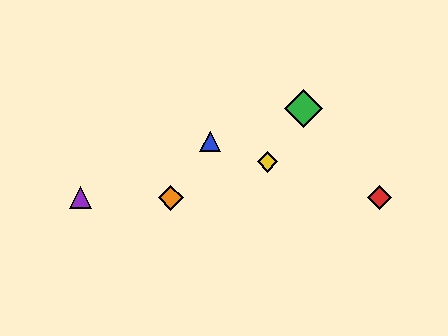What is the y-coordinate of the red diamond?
The red diamond is at y≈198.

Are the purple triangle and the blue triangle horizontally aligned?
No, the purple triangle is at y≈198 and the blue triangle is at y≈141.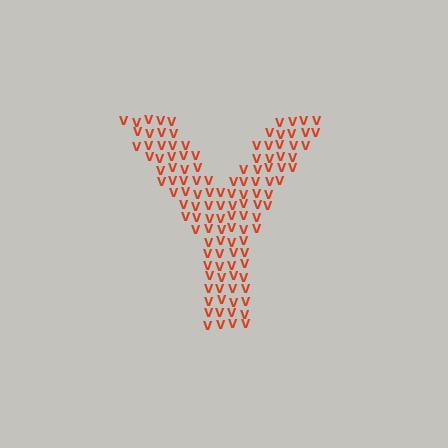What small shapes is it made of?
It is made of small letter V's.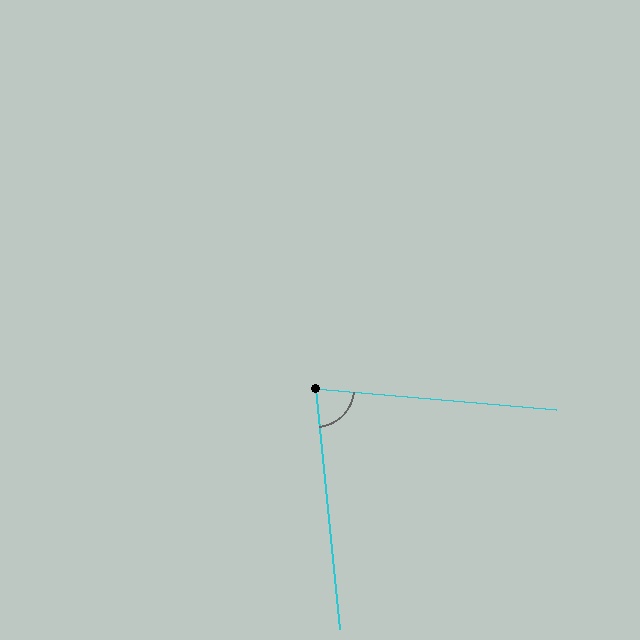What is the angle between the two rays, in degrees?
Approximately 79 degrees.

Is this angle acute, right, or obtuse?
It is acute.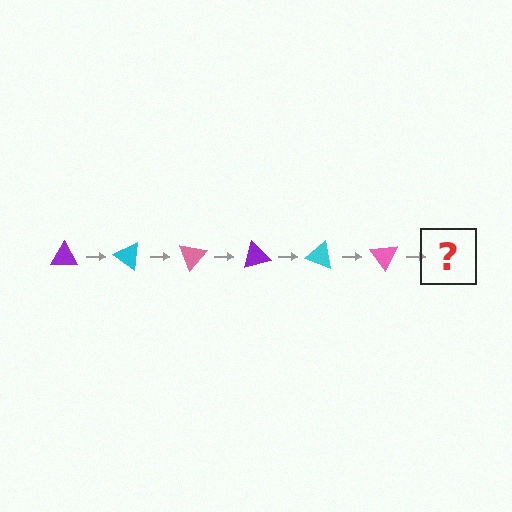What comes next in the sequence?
The next element should be a purple triangle, rotated 210 degrees from the start.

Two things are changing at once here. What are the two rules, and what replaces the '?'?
The two rules are that it rotates 35 degrees each step and the color cycles through purple, cyan, and pink. The '?' should be a purple triangle, rotated 210 degrees from the start.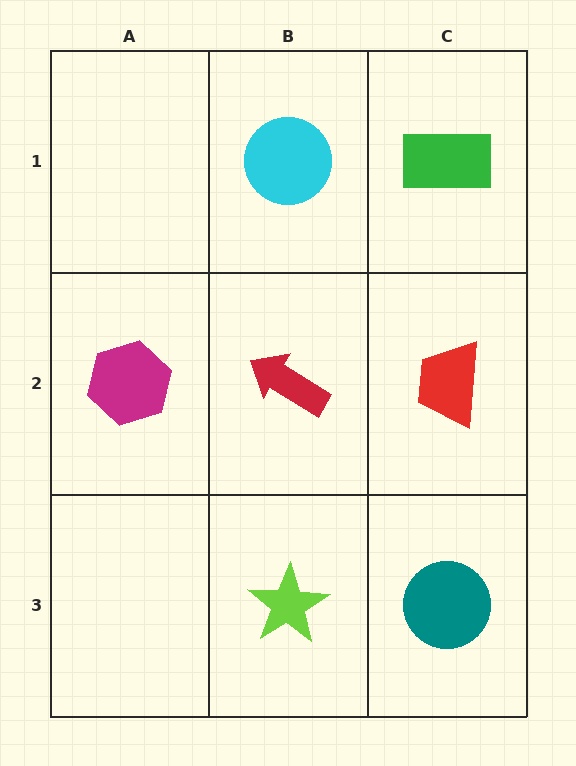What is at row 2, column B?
A red arrow.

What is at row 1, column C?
A green rectangle.